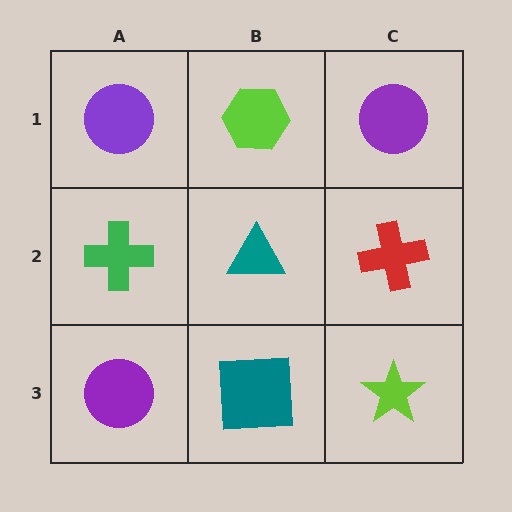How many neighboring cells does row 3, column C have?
2.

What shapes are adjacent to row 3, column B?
A teal triangle (row 2, column B), a purple circle (row 3, column A), a lime star (row 3, column C).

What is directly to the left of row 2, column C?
A teal triangle.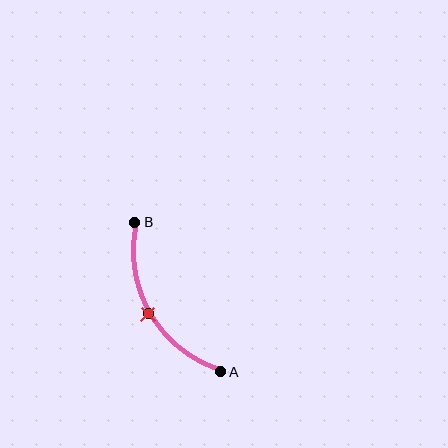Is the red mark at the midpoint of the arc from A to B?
Yes. The red mark lies on the arc at equal arc-length from both A and B — it is the arc midpoint.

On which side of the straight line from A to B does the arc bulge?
The arc bulges to the left of the straight line connecting A and B.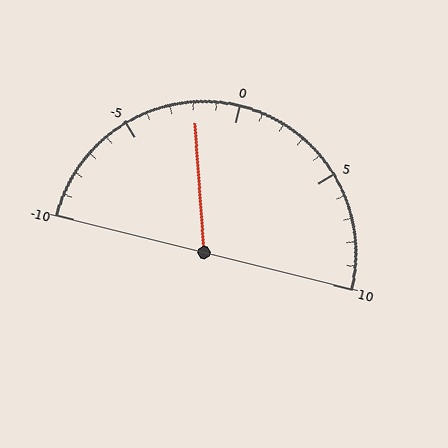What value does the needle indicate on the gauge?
The needle indicates approximately -2.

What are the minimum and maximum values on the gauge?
The gauge ranges from -10 to 10.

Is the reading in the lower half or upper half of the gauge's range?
The reading is in the lower half of the range (-10 to 10).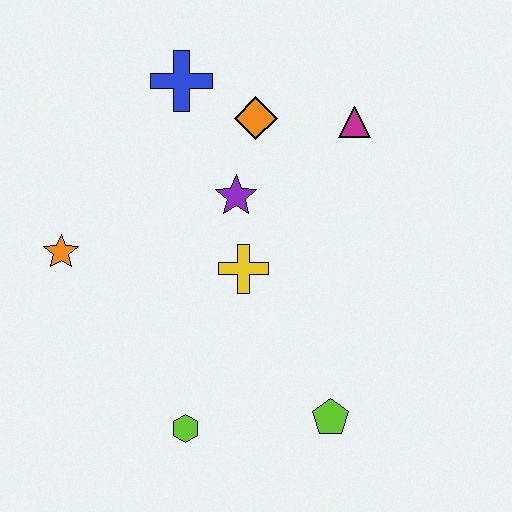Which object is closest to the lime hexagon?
The lime pentagon is closest to the lime hexagon.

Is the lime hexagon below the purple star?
Yes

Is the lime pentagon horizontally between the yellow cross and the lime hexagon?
No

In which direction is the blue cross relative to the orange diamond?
The blue cross is to the left of the orange diamond.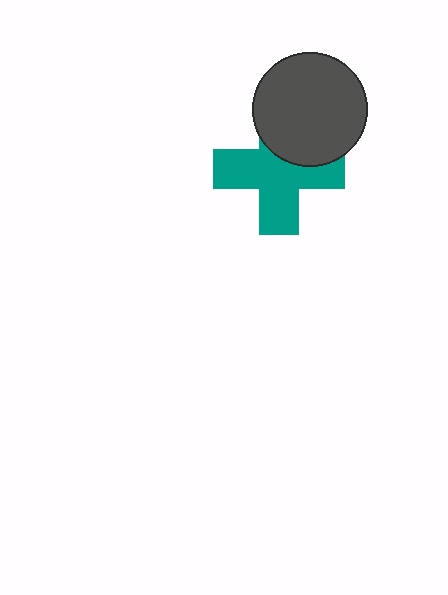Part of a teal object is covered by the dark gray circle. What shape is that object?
It is a cross.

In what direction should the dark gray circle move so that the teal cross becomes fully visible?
The dark gray circle should move up. That is the shortest direction to clear the overlap and leave the teal cross fully visible.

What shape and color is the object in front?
The object in front is a dark gray circle.